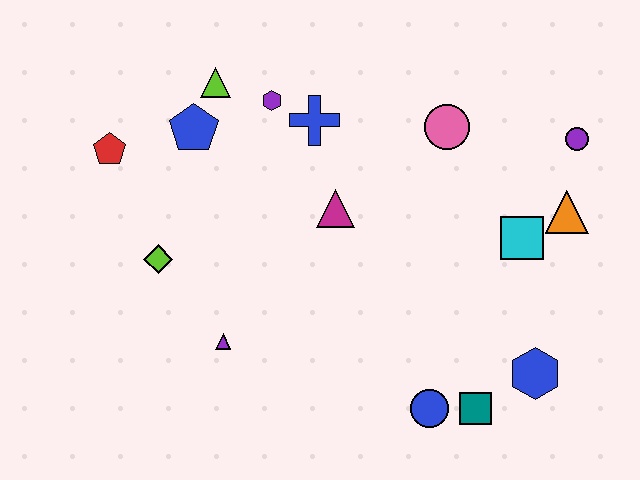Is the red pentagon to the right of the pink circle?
No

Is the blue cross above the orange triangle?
Yes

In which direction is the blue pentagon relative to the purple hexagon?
The blue pentagon is to the left of the purple hexagon.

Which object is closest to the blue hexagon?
The teal square is closest to the blue hexagon.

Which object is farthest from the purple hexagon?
The blue hexagon is farthest from the purple hexagon.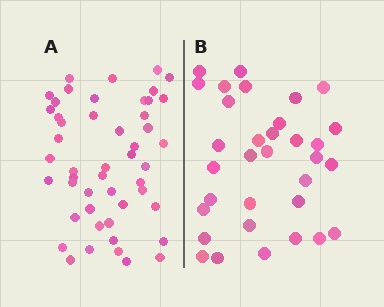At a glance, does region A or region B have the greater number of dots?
Region A (the left region) has more dots.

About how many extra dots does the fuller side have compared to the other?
Region A has approximately 15 more dots than region B.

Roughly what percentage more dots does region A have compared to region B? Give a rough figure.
About 50% more.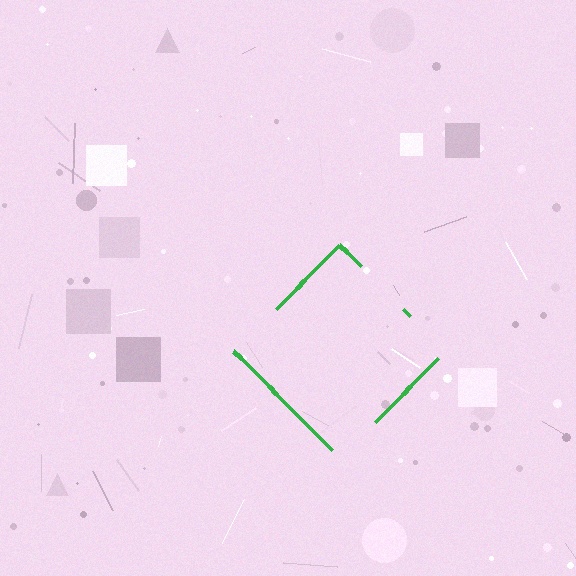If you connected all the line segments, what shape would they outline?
They would outline a diamond.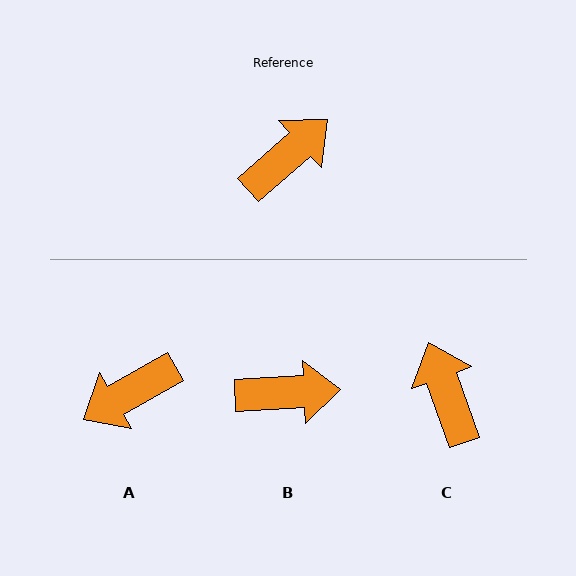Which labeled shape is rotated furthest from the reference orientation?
A, about 168 degrees away.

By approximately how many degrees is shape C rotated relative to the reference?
Approximately 68 degrees counter-clockwise.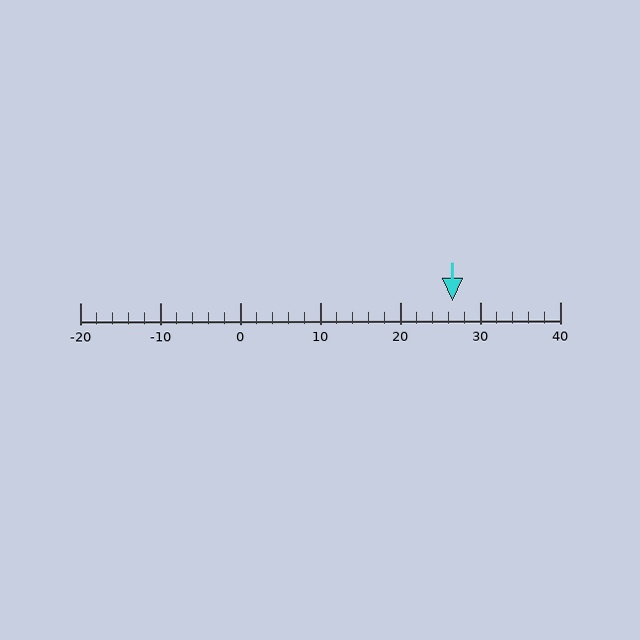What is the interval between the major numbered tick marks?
The major tick marks are spaced 10 units apart.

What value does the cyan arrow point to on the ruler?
The cyan arrow points to approximately 26.